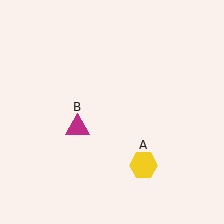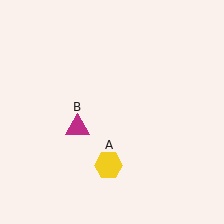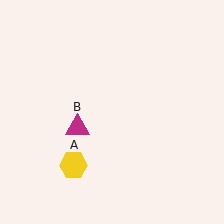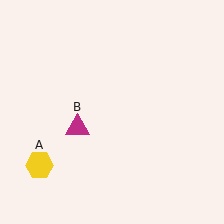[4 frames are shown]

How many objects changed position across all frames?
1 object changed position: yellow hexagon (object A).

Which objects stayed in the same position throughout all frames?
Magenta triangle (object B) remained stationary.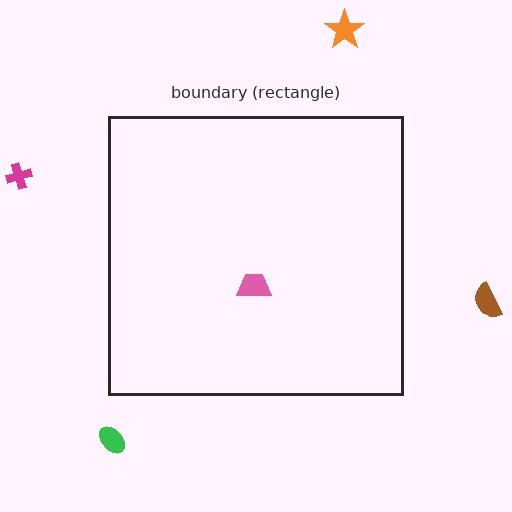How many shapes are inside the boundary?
1 inside, 4 outside.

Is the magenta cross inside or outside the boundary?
Outside.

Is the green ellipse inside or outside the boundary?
Outside.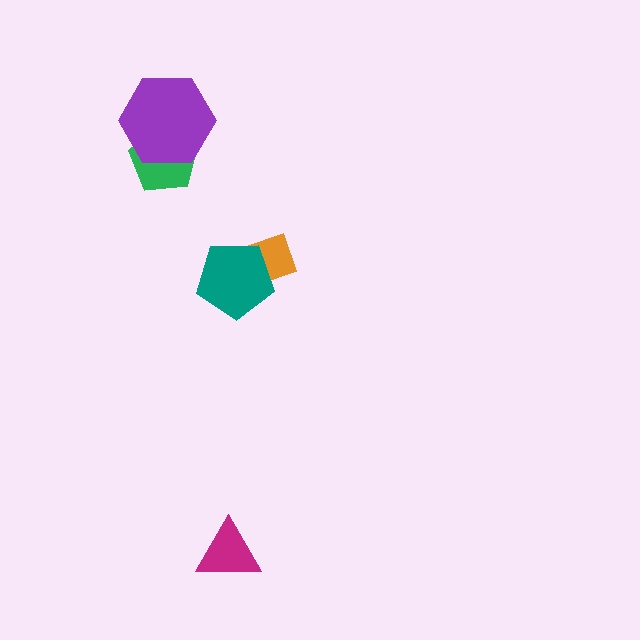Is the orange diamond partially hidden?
Yes, it is partially covered by another shape.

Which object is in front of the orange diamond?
The teal pentagon is in front of the orange diamond.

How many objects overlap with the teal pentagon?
1 object overlaps with the teal pentagon.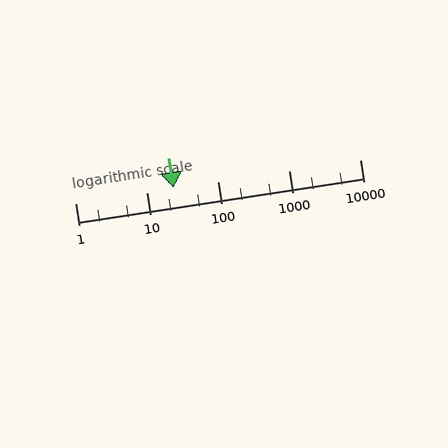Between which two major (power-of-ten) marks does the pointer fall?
The pointer is between 10 and 100.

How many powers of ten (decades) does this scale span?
The scale spans 4 decades, from 1 to 10000.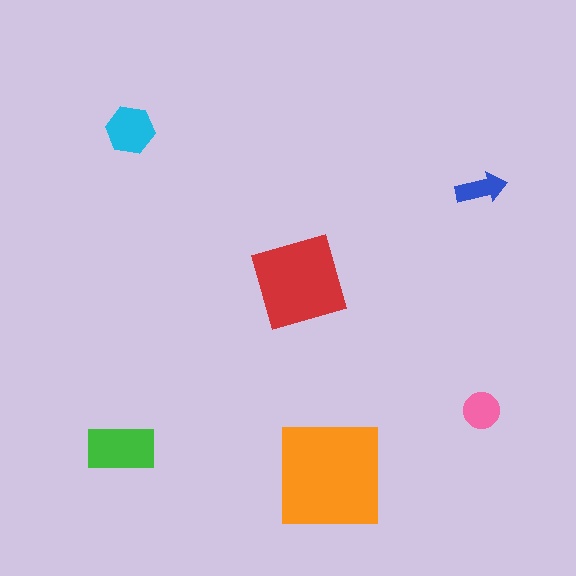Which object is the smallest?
The blue arrow.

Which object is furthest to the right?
The blue arrow is rightmost.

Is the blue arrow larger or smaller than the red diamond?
Smaller.